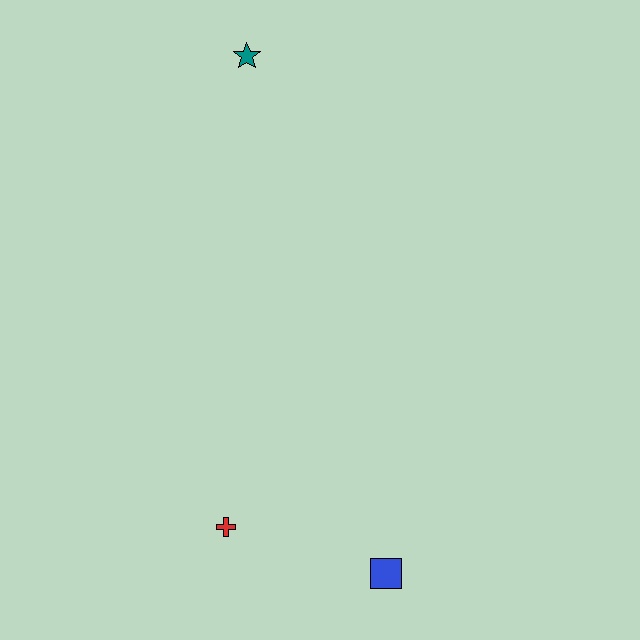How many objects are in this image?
There are 3 objects.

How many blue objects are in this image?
There is 1 blue object.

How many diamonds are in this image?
There are no diamonds.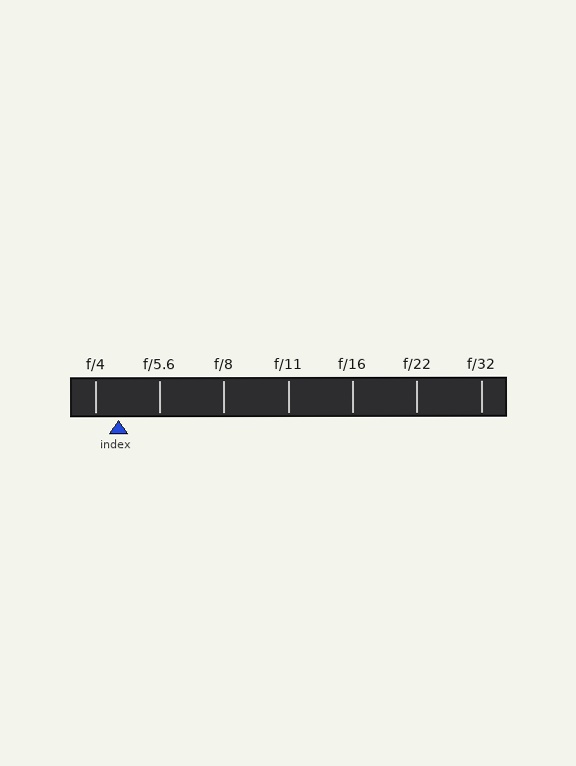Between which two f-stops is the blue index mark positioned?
The index mark is between f/4 and f/5.6.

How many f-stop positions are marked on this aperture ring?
There are 7 f-stop positions marked.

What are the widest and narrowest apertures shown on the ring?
The widest aperture shown is f/4 and the narrowest is f/32.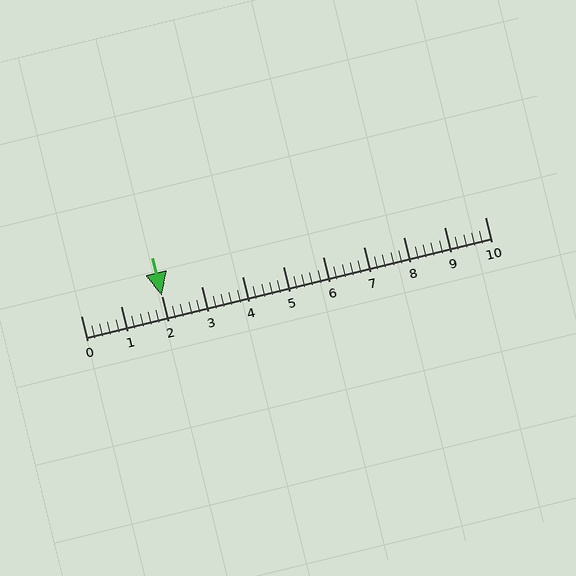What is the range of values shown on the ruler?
The ruler shows values from 0 to 10.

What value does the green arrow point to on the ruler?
The green arrow points to approximately 2.0.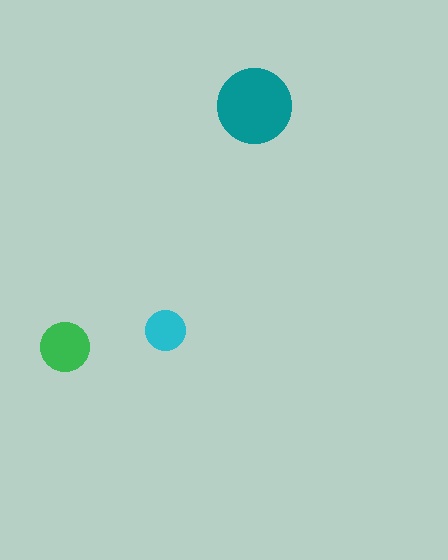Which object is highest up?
The teal circle is topmost.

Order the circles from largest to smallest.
the teal one, the green one, the cyan one.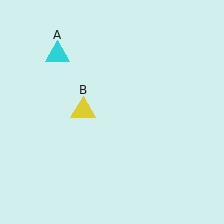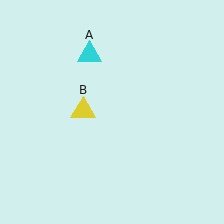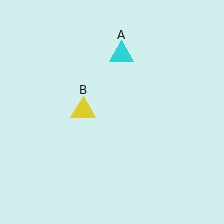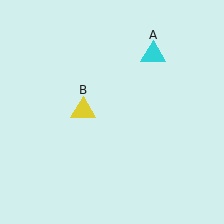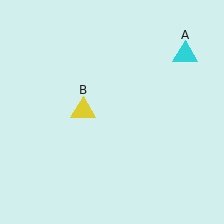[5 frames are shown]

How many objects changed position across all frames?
1 object changed position: cyan triangle (object A).